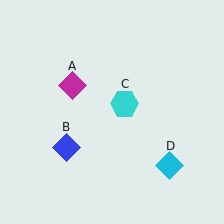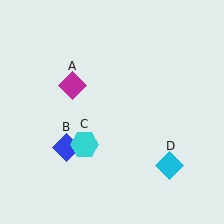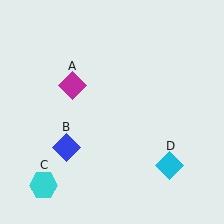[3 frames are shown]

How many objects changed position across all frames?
1 object changed position: cyan hexagon (object C).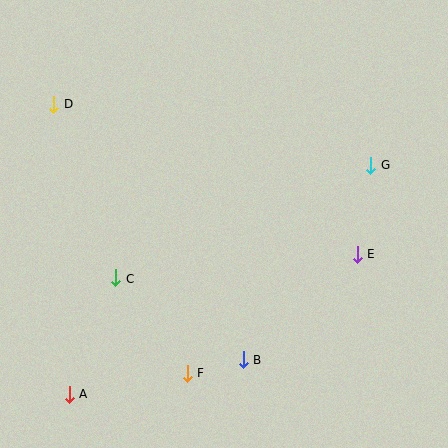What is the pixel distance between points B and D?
The distance between B and D is 319 pixels.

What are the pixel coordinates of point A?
Point A is at (70, 395).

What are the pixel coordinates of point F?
Point F is at (187, 373).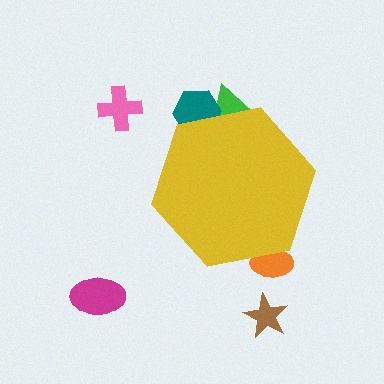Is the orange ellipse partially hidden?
Yes, the orange ellipse is partially hidden behind the yellow hexagon.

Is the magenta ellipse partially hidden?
No, the magenta ellipse is fully visible.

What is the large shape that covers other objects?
A yellow hexagon.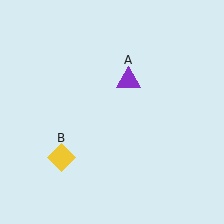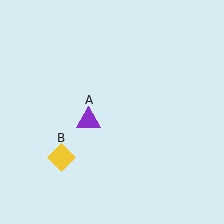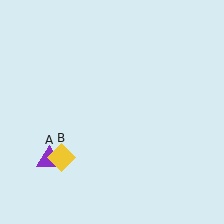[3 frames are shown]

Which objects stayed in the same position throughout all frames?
Yellow diamond (object B) remained stationary.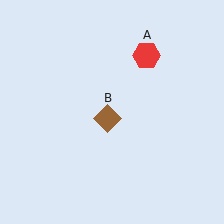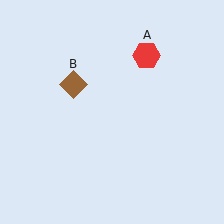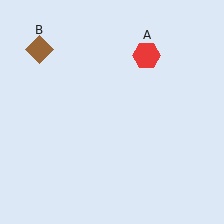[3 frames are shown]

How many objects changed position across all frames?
1 object changed position: brown diamond (object B).